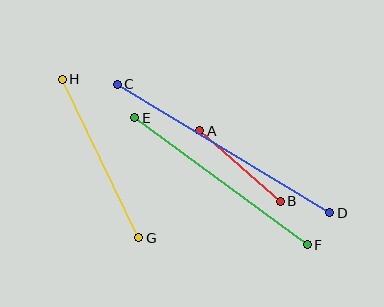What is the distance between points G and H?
The distance is approximately 176 pixels.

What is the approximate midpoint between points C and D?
The midpoint is at approximately (223, 149) pixels.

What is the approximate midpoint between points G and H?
The midpoint is at approximately (100, 159) pixels.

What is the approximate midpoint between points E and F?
The midpoint is at approximately (221, 181) pixels.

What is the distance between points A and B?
The distance is approximately 107 pixels.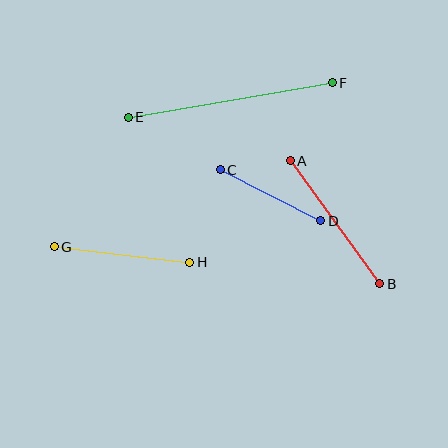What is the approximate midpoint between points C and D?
The midpoint is at approximately (270, 195) pixels.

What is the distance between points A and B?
The distance is approximately 152 pixels.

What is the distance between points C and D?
The distance is approximately 113 pixels.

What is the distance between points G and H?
The distance is approximately 137 pixels.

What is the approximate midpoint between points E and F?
The midpoint is at approximately (230, 100) pixels.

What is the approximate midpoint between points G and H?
The midpoint is at approximately (122, 255) pixels.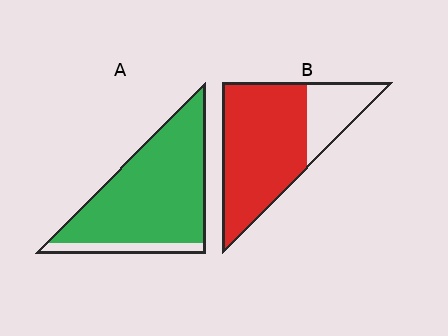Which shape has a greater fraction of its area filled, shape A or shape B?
Shape A.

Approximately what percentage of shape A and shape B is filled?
A is approximately 90% and B is approximately 75%.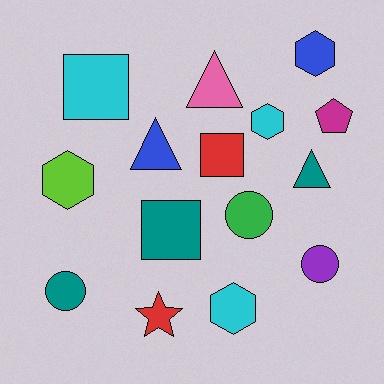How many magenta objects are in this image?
There is 1 magenta object.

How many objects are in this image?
There are 15 objects.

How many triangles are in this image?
There are 3 triangles.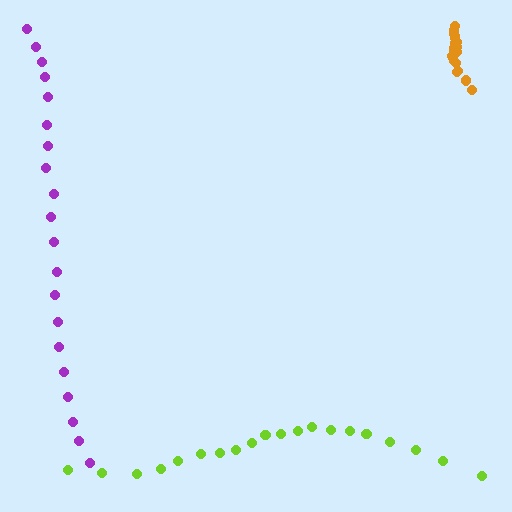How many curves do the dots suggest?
There are 3 distinct paths.